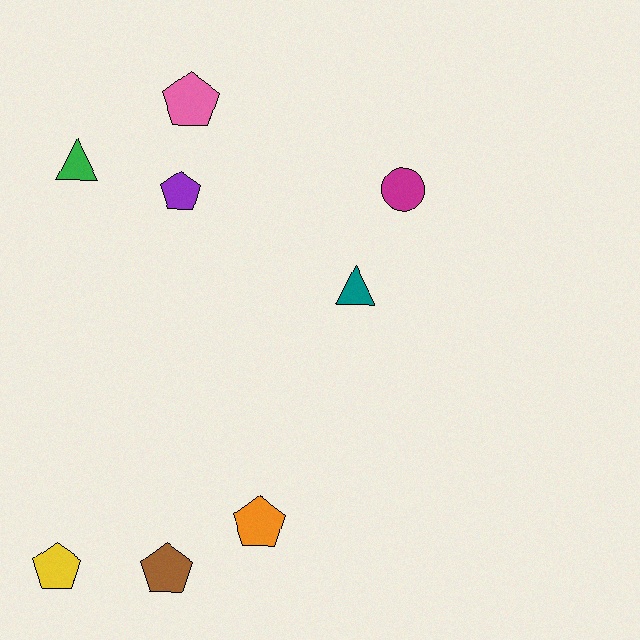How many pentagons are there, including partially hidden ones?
There are 5 pentagons.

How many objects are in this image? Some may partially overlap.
There are 8 objects.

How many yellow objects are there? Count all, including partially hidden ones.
There is 1 yellow object.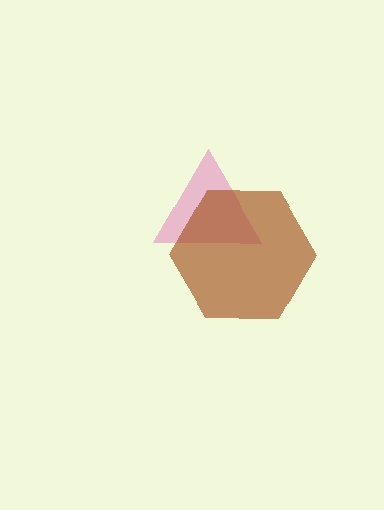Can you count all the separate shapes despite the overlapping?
Yes, there are 2 separate shapes.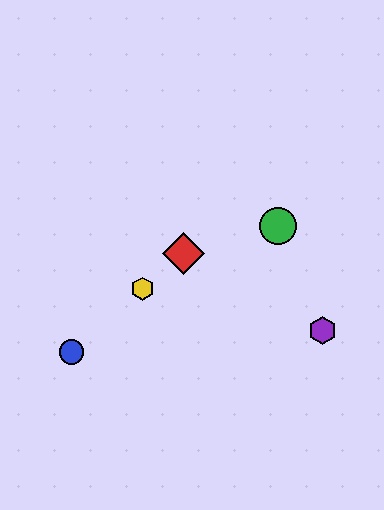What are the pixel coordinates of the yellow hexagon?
The yellow hexagon is at (143, 289).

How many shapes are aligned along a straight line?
3 shapes (the red diamond, the blue circle, the yellow hexagon) are aligned along a straight line.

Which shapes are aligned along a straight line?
The red diamond, the blue circle, the yellow hexagon are aligned along a straight line.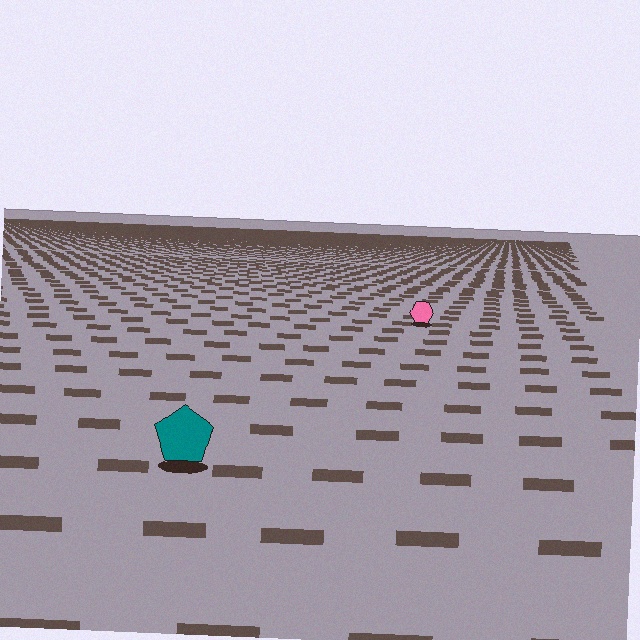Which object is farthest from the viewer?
The pink hexagon is farthest from the viewer. It appears smaller and the ground texture around it is denser.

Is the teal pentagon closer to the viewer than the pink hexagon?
Yes. The teal pentagon is closer — you can tell from the texture gradient: the ground texture is coarser near it.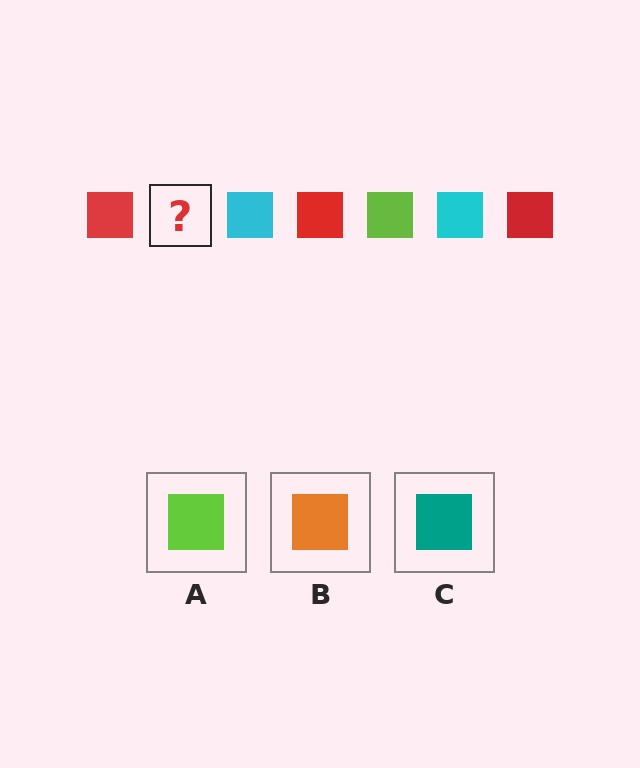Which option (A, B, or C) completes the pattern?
A.